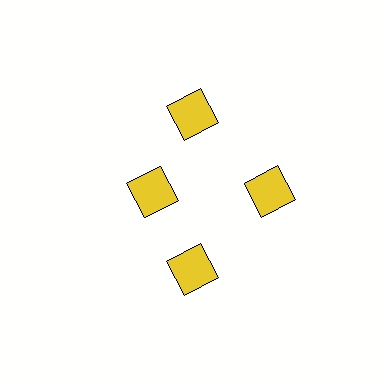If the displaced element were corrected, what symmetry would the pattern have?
It would have 4-fold rotational symmetry — the pattern would map onto itself every 90 degrees.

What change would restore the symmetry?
The symmetry would be restored by moving it outward, back onto the ring so that all 4 squares sit at equal angles and equal distance from the center.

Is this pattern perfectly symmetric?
No. The 4 yellow squares are arranged in a ring, but one element near the 9 o'clock position is pulled inward toward the center, breaking the 4-fold rotational symmetry.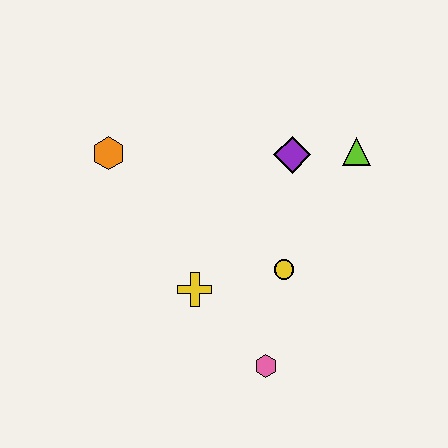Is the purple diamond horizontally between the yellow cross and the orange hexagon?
No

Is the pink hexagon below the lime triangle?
Yes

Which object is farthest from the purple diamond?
The pink hexagon is farthest from the purple diamond.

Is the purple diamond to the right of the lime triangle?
No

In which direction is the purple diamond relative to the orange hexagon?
The purple diamond is to the right of the orange hexagon.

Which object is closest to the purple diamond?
The lime triangle is closest to the purple diamond.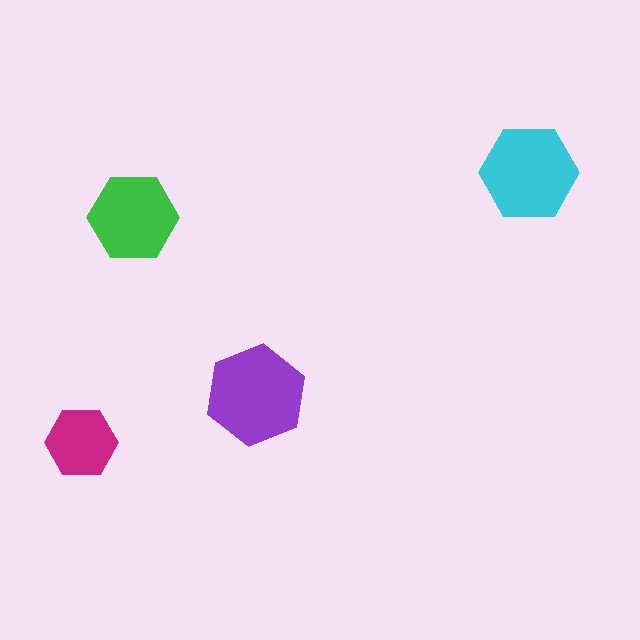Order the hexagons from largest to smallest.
the purple one, the cyan one, the green one, the magenta one.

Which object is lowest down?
The magenta hexagon is bottommost.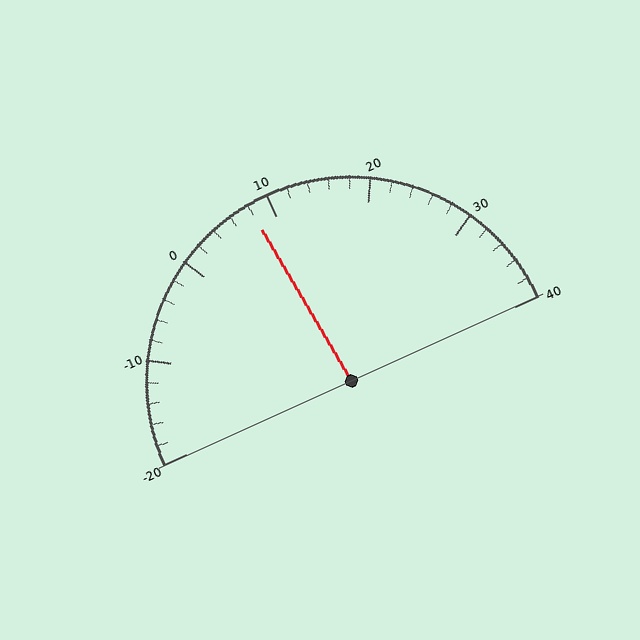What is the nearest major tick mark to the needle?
The nearest major tick mark is 10.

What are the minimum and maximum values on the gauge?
The gauge ranges from -20 to 40.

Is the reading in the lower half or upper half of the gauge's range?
The reading is in the lower half of the range (-20 to 40).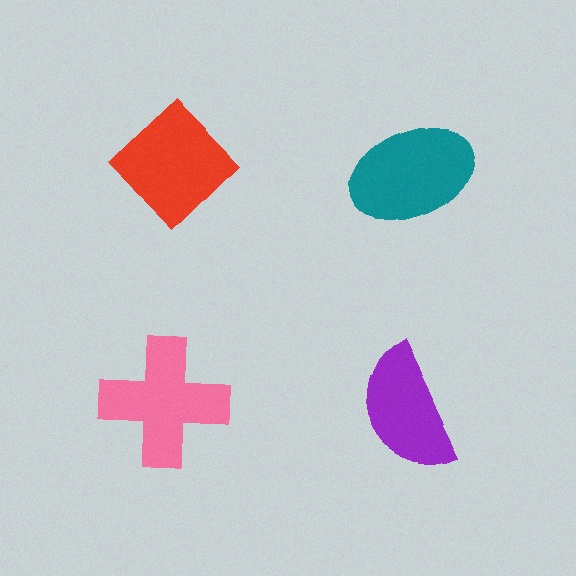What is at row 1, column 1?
A red diamond.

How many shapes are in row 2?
2 shapes.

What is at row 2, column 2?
A purple semicircle.